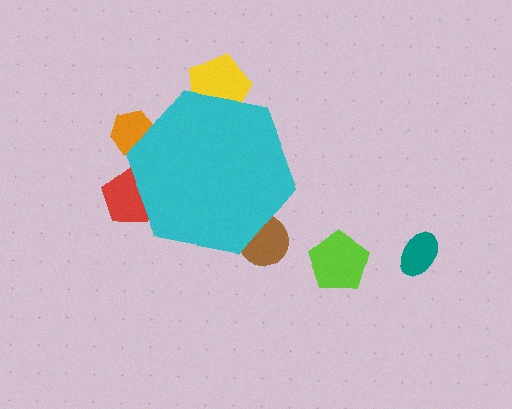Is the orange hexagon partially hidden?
Yes, the orange hexagon is partially hidden behind the cyan hexagon.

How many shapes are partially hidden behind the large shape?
4 shapes are partially hidden.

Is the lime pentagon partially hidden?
No, the lime pentagon is fully visible.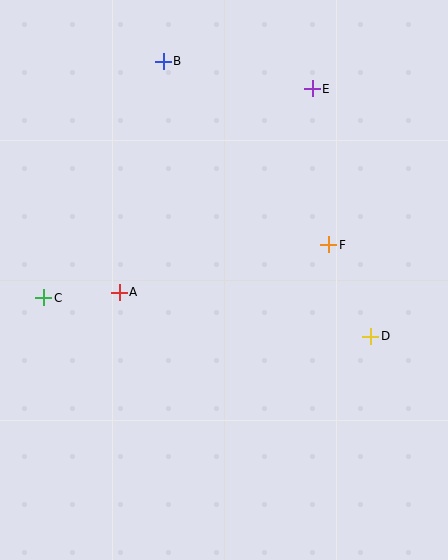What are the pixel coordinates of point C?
Point C is at (44, 298).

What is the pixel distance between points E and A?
The distance between E and A is 280 pixels.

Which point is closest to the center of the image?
Point A at (119, 292) is closest to the center.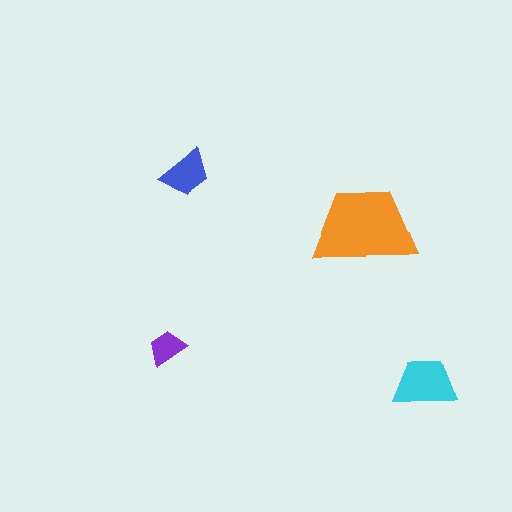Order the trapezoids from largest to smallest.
the orange one, the cyan one, the blue one, the purple one.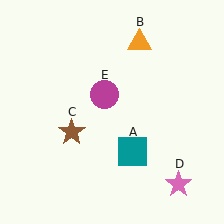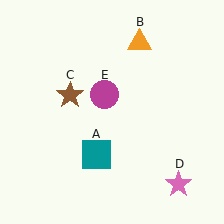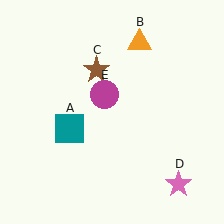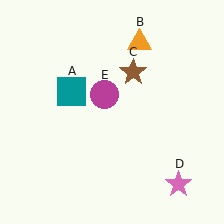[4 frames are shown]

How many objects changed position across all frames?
2 objects changed position: teal square (object A), brown star (object C).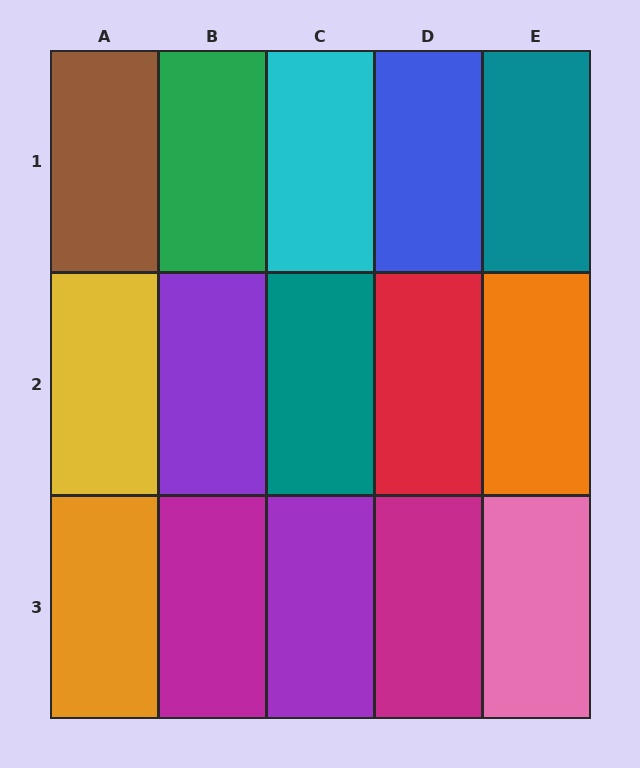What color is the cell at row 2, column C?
Teal.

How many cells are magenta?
2 cells are magenta.